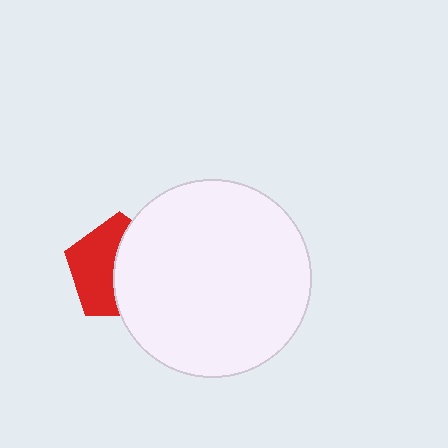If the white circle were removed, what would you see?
You would see the complete red pentagon.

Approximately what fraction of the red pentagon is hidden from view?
Roughly 52% of the red pentagon is hidden behind the white circle.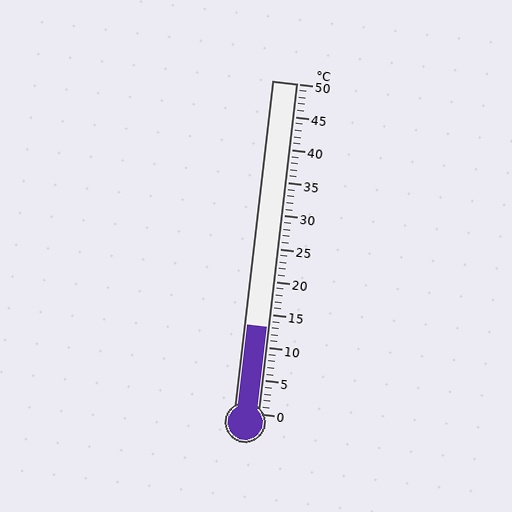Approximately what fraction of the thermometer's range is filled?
The thermometer is filled to approximately 25% of its range.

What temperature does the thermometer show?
The thermometer shows approximately 13°C.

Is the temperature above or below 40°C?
The temperature is below 40°C.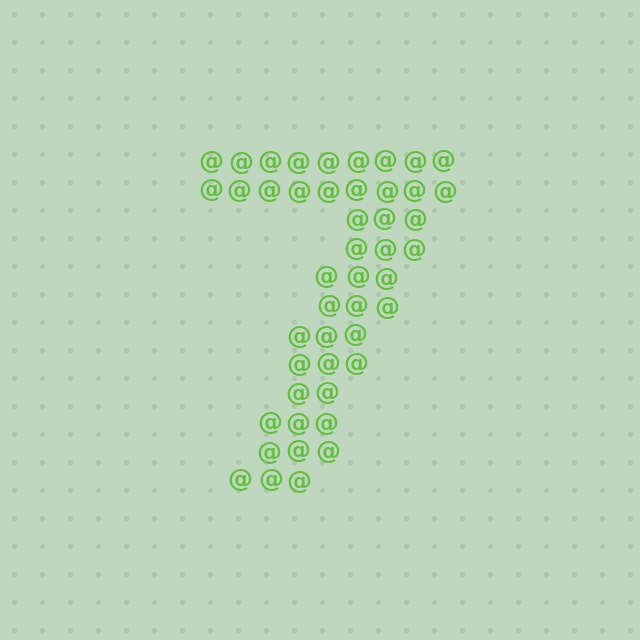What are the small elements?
The small elements are at signs.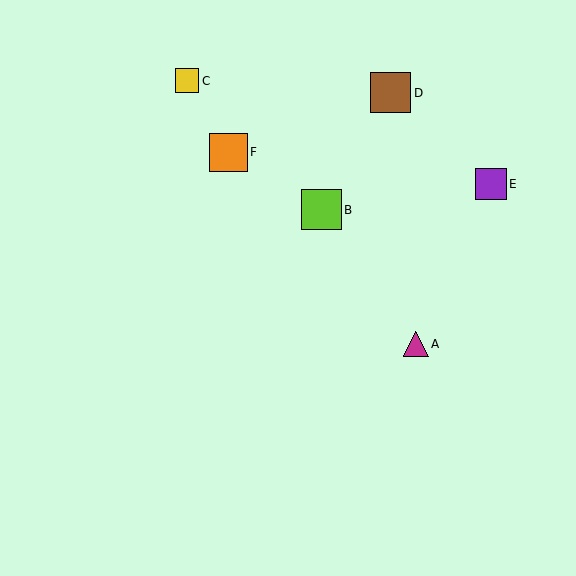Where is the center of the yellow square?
The center of the yellow square is at (187, 81).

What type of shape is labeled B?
Shape B is a lime square.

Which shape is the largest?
The brown square (labeled D) is the largest.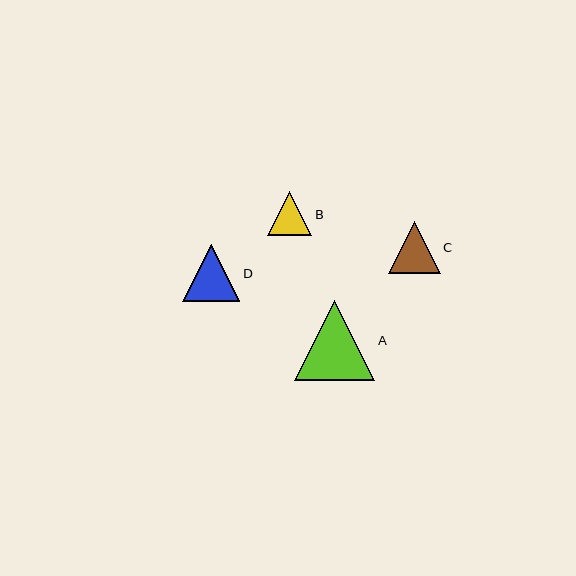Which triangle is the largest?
Triangle A is the largest with a size of approximately 80 pixels.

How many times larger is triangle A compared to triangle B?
Triangle A is approximately 1.8 times the size of triangle B.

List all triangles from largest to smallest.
From largest to smallest: A, D, C, B.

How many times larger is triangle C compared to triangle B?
Triangle C is approximately 1.2 times the size of triangle B.